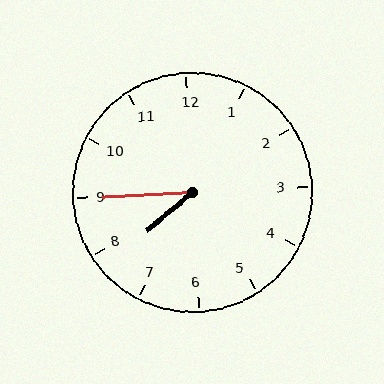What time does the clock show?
7:45.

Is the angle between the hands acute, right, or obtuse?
It is acute.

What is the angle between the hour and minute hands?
Approximately 38 degrees.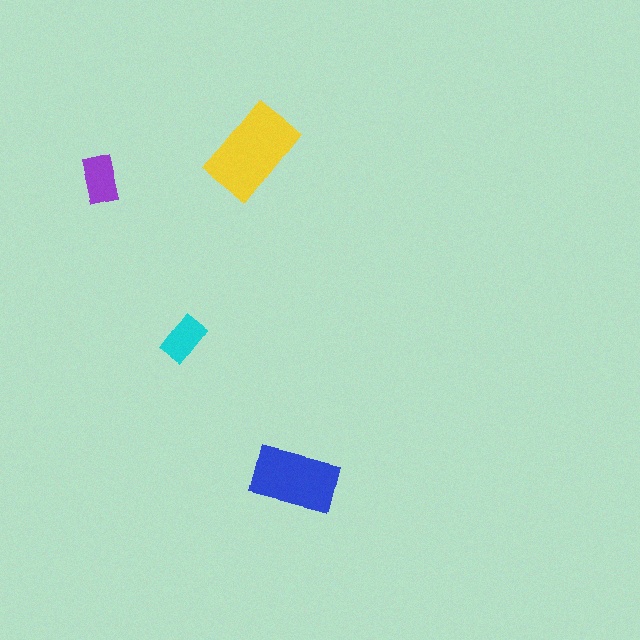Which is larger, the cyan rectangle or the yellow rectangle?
The yellow one.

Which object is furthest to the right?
The blue rectangle is rightmost.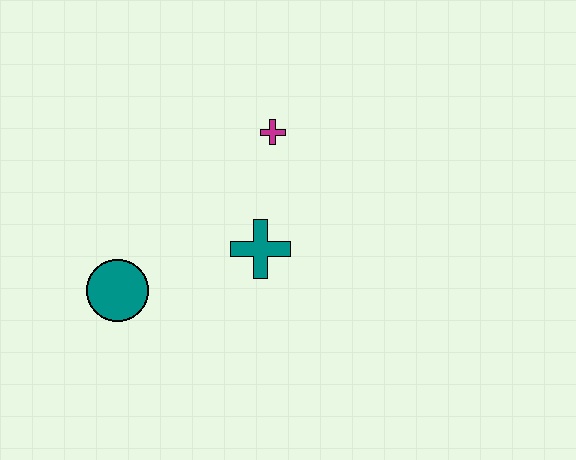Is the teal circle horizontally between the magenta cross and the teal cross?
No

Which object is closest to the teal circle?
The teal cross is closest to the teal circle.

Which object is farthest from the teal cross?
The teal circle is farthest from the teal cross.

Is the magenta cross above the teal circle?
Yes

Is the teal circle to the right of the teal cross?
No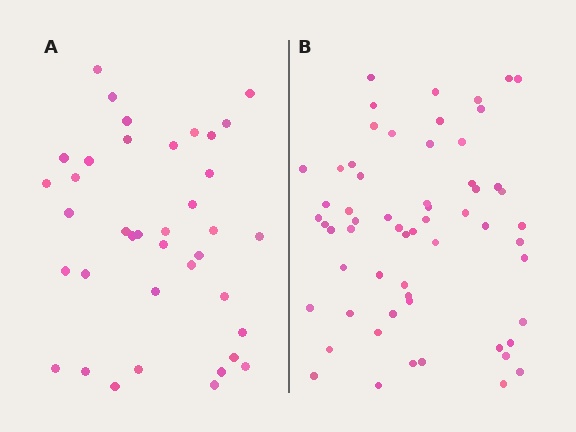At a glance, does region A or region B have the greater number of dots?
Region B (the right region) has more dots.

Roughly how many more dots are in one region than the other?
Region B has approximately 20 more dots than region A.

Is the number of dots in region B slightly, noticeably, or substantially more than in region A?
Region B has substantially more. The ratio is roughly 1.6 to 1.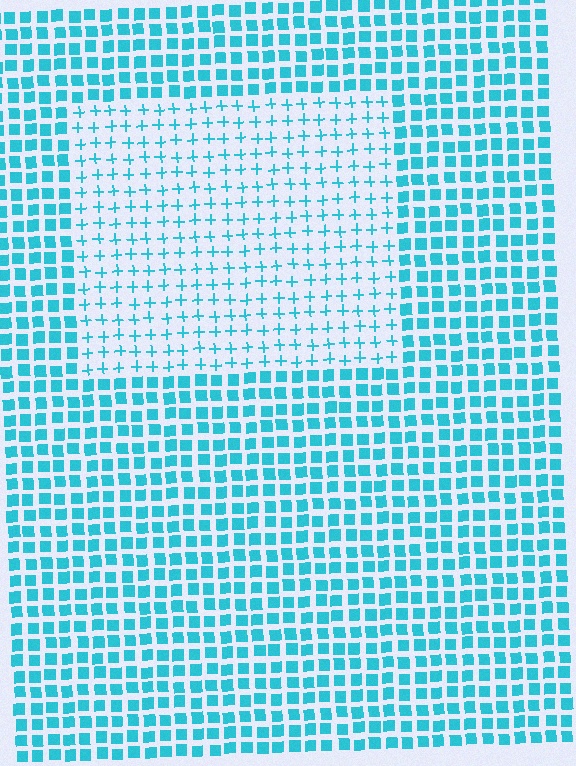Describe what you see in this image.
The image is filled with small cyan elements arranged in a uniform grid. A rectangle-shaped region contains plus signs, while the surrounding area contains squares. The boundary is defined purely by the change in element shape.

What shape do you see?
I see a rectangle.